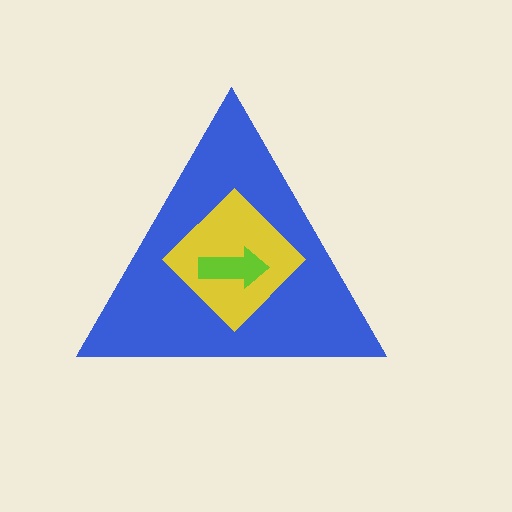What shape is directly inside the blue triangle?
The yellow diamond.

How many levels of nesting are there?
3.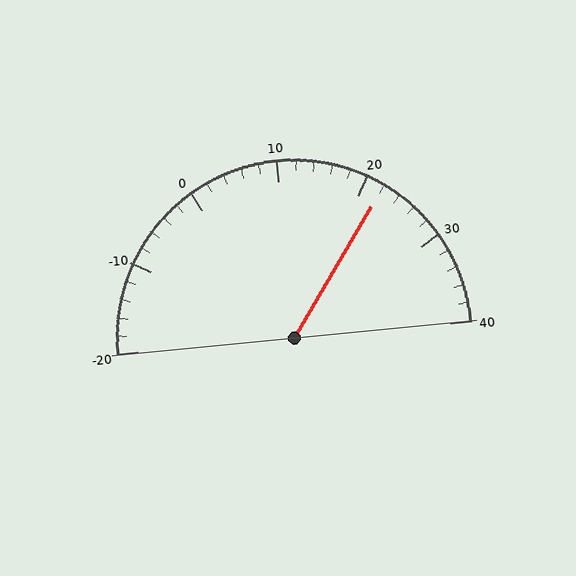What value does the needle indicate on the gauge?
The needle indicates approximately 22.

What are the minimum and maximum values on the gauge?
The gauge ranges from -20 to 40.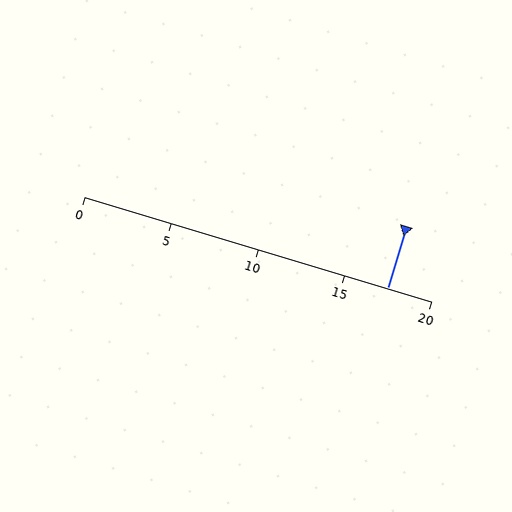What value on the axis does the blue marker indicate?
The marker indicates approximately 17.5.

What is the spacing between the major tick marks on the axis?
The major ticks are spaced 5 apart.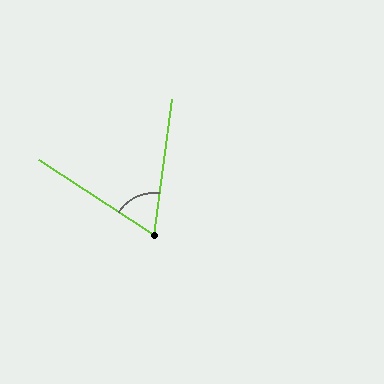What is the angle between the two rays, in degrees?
Approximately 65 degrees.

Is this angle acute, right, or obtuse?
It is acute.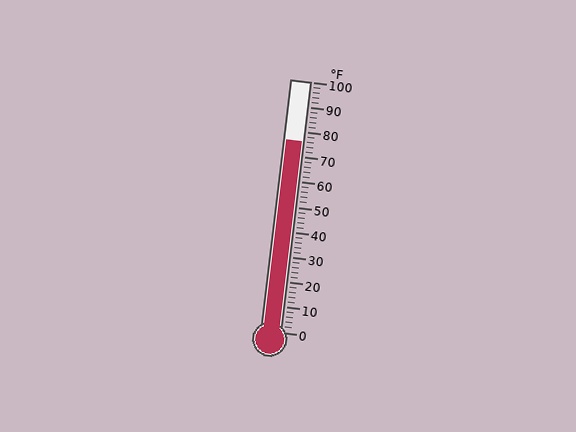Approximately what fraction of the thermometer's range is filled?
The thermometer is filled to approximately 75% of its range.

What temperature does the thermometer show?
The thermometer shows approximately 76°F.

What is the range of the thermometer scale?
The thermometer scale ranges from 0°F to 100°F.